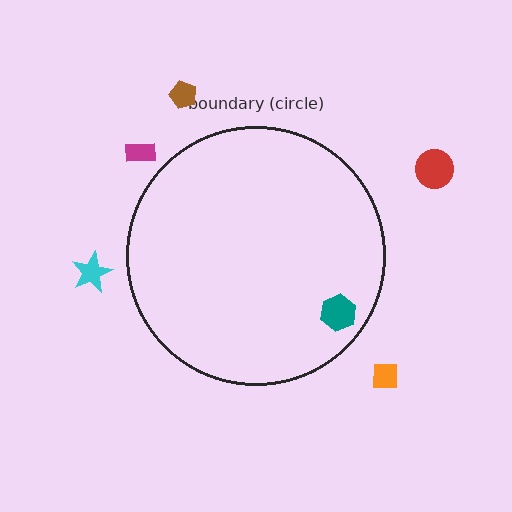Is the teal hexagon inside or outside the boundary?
Inside.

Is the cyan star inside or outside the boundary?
Outside.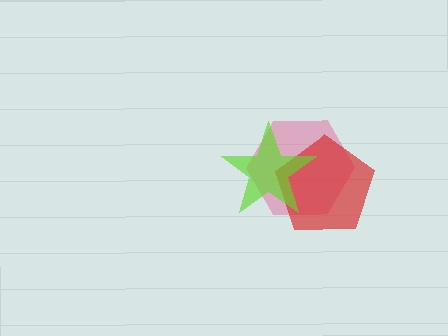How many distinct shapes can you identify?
There are 3 distinct shapes: a pink hexagon, a red pentagon, a lime star.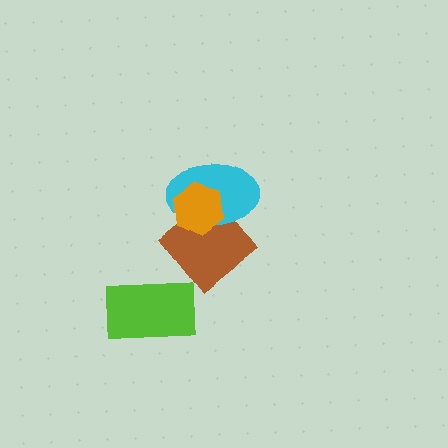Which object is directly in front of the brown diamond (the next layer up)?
The cyan ellipse is directly in front of the brown diamond.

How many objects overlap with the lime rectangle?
0 objects overlap with the lime rectangle.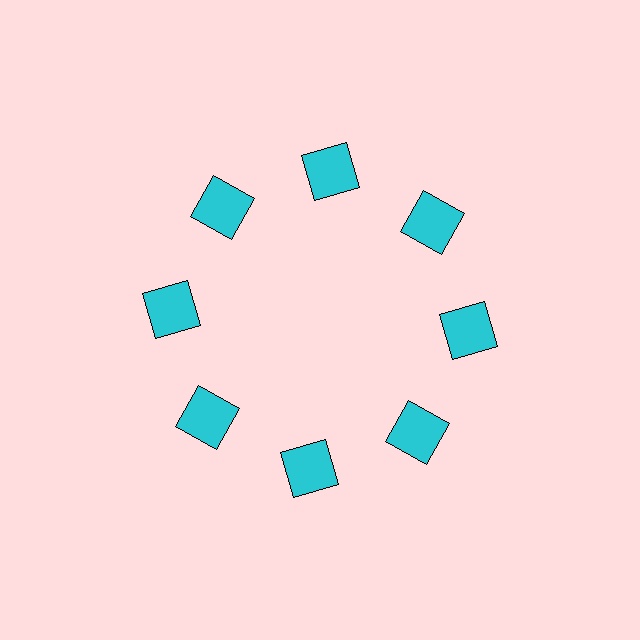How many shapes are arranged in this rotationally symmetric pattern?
There are 8 shapes, arranged in 8 groups of 1.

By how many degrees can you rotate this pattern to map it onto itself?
The pattern maps onto itself every 45 degrees of rotation.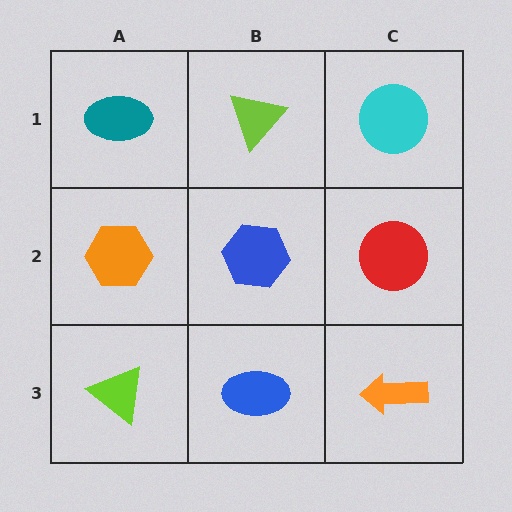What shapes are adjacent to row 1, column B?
A blue hexagon (row 2, column B), a teal ellipse (row 1, column A), a cyan circle (row 1, column C).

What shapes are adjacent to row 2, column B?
A lime triangle (row 1, column B), a blue ellipse (row 3, column B), an orange hexagon (row 2, column A), a red circle (row 2, column C).